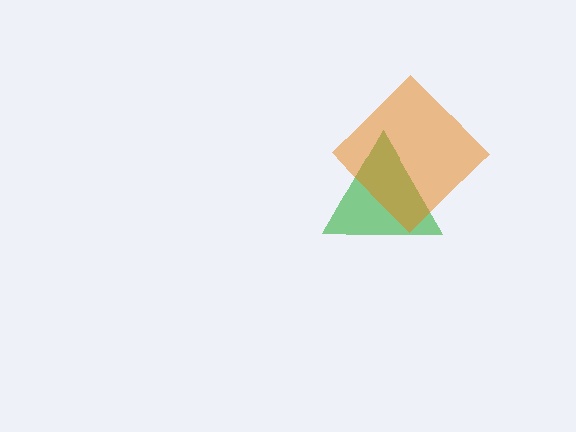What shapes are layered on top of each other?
The layered shapes are: a green triangle, an orange diamond.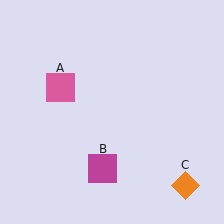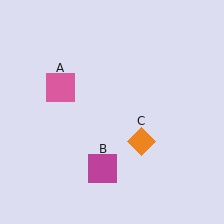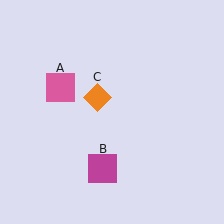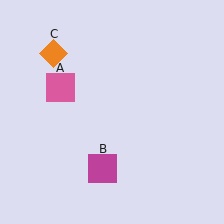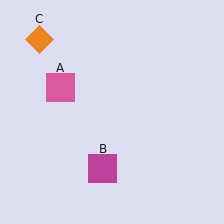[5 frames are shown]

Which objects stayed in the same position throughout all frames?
Pink square (object A) and magenta square (object B) remained stationary.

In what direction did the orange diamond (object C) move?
The orange diamond (object C) moved up and to the left.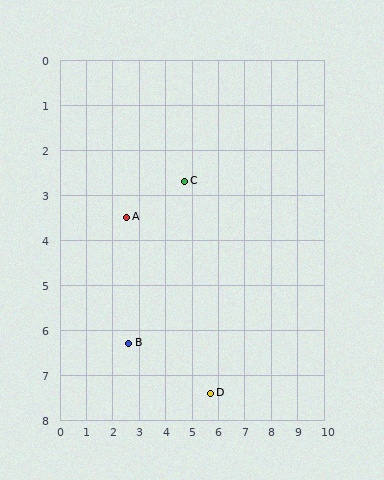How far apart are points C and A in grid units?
Points C and A are about 2.3 grid units apart.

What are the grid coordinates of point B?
Point B is at approximately (2.6, 6.3).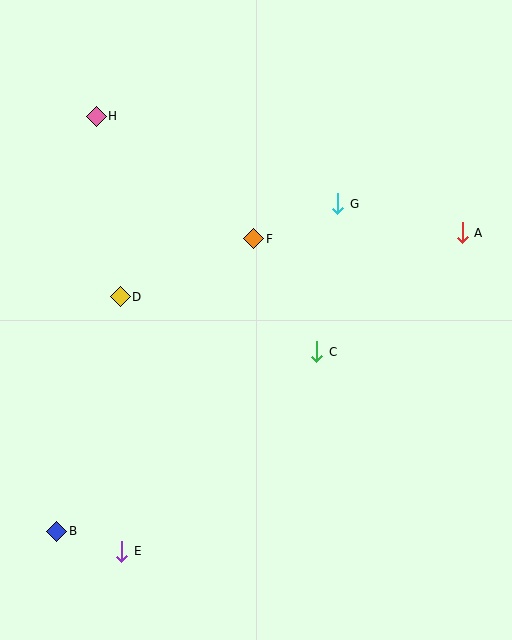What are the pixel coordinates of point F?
Point F is at (254, 239).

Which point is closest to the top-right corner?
Point A is closest to the top-right corner.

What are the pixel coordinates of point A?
Point A is at (462, 233).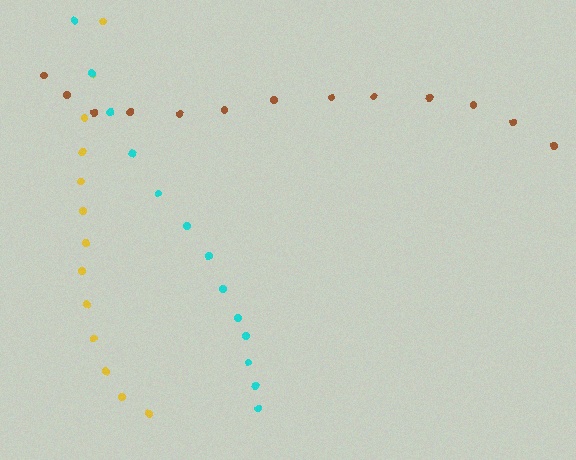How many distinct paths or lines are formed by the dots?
There are 3 distinct paths.